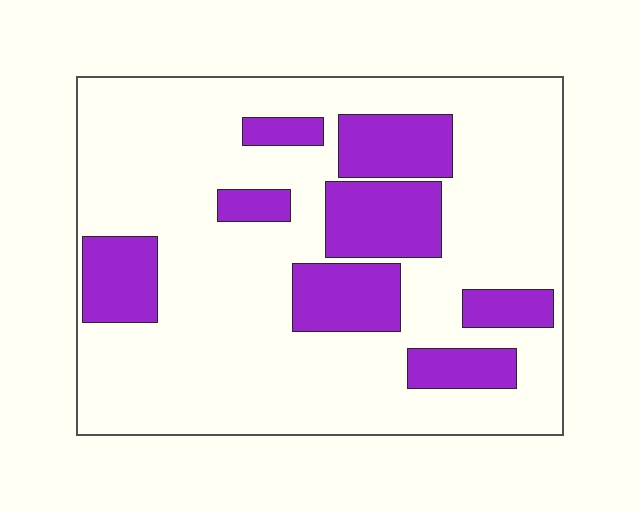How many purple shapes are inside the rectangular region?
8.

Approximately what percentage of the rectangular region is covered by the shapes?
Approximately 25%.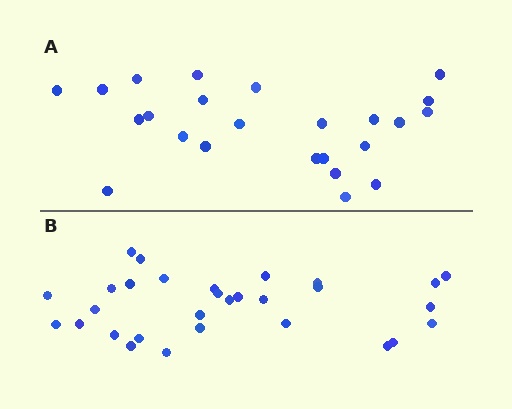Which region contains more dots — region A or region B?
Region B (the bottom region) has more dots.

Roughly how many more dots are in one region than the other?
Region B has about 6 more dots than region A.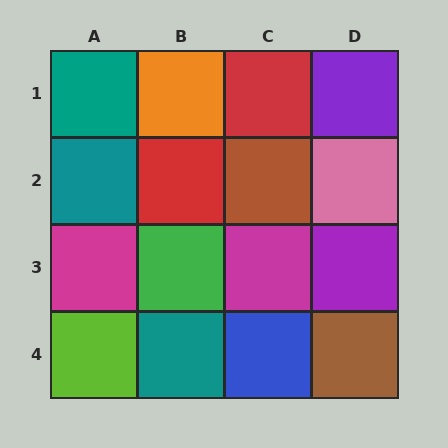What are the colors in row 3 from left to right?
Magenta, green, magenta, purple.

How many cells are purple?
2 cells are purple.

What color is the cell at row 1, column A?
Teal.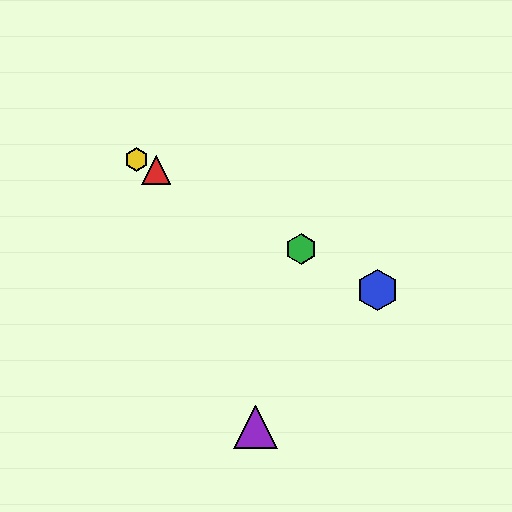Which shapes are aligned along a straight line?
The red triangle, the blue hexagon, the green hexagon, the yellow hexagon are aligned along a straight line.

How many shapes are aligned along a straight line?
4 shapes (the red triangle, the blue hexagon, the green hexagon, the yellow hexagon) are aligned along a straight line.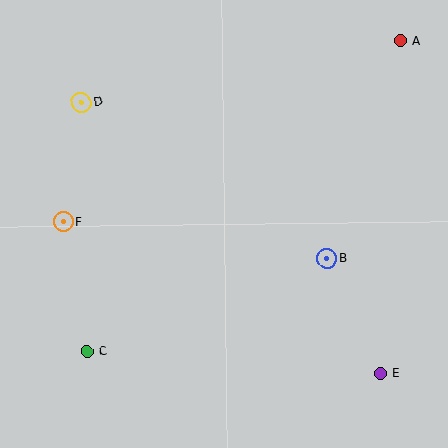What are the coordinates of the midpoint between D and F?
The midpoint between D and F is at (72, 162).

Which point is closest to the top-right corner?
Point A is closest to the top-right corner.